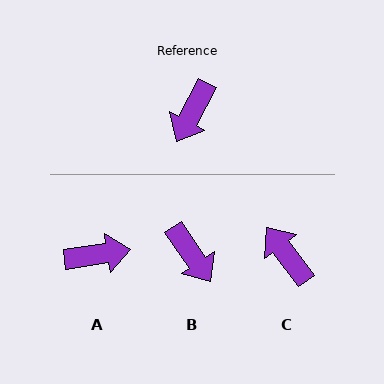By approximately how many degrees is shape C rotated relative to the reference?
Approximately 115 degrees clockwise.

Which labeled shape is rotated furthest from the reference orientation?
A, about 126 degrees away.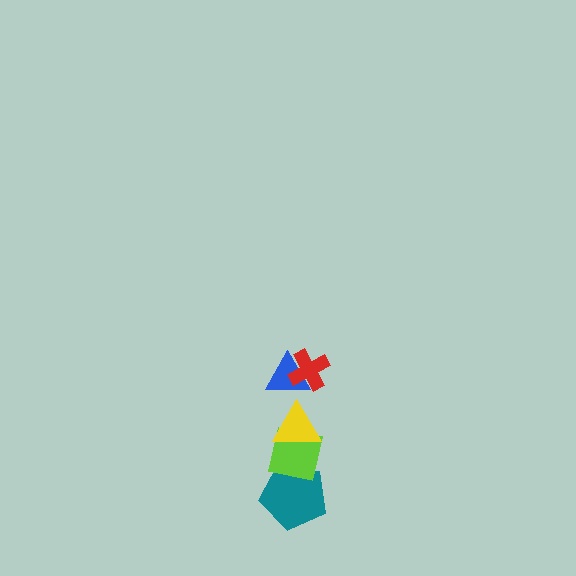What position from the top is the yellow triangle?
The yellow triangle is 3rd from the top.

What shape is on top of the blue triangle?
The red cross is on top of the blue triangle.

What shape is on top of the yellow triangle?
The blue triangle is on top of the yellow triangle.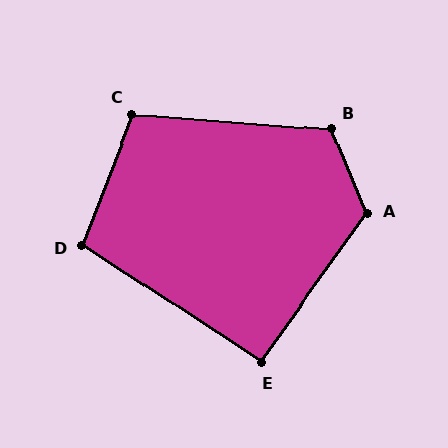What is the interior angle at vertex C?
Approximately 106 degrees (obtuse).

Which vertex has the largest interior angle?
A, at approximately 122 degrees.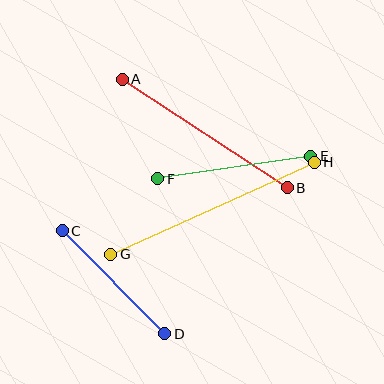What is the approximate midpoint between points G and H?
The midpoint is at approximately (213, 208) pixels.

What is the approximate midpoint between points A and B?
The midpoint is at approximately (205, 134) pixels.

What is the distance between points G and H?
The distance is approximately 223 pixels.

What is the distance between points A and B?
The distance is approximately 197 pixels.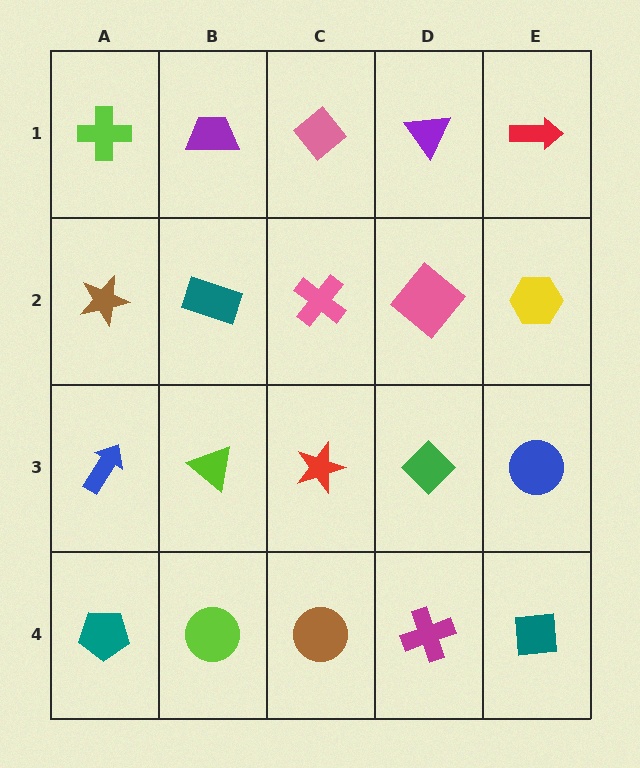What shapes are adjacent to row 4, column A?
A blue arrow (row 3, column A), a lime circle (row 4, column B).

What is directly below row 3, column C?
A brown circle.